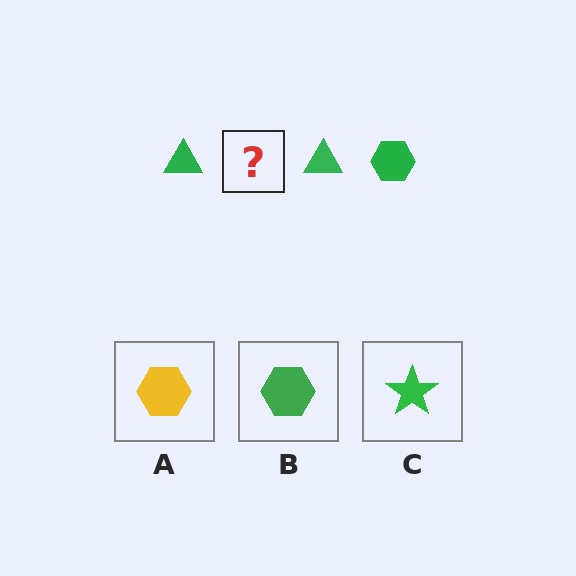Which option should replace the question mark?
Option B.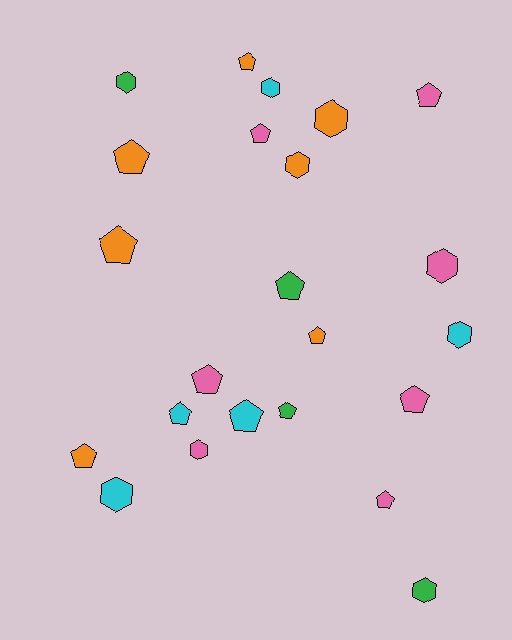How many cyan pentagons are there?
There are 2 cyan pentagons.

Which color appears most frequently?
Pink, with 7 objects.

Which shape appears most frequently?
Pentagon, with 14 objects.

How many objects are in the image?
There are 23 objects.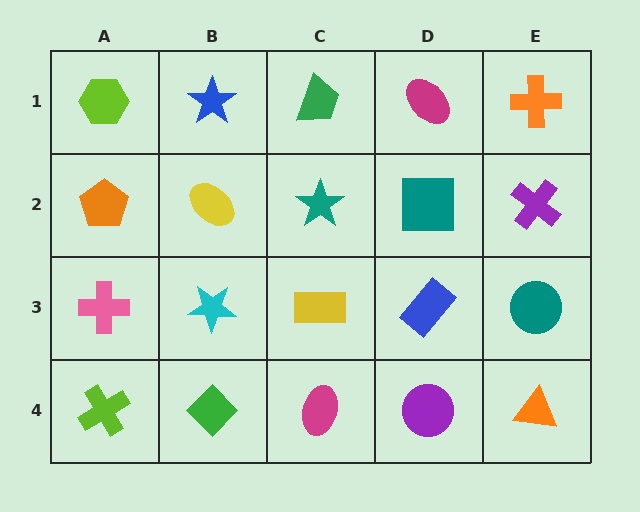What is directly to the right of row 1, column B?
A green trapezoid.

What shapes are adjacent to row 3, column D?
A teal square (row 2, column D), a purple circle (row 4, column D), a yellow rectangle (row 3, column C), a teal circle (row 3, column E).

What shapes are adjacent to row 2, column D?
A magenta ellipse (row 1, column D), a blue rectangle (row 3, column D), a teal star (row 2, column C), a purple cross (row 2, column E).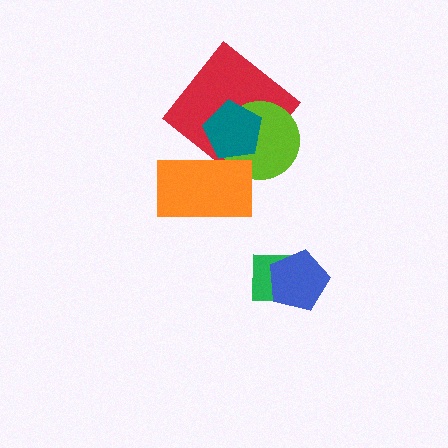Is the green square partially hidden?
Yes, it is partially covered by another shape.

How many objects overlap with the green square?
1 object overlaps with the green square.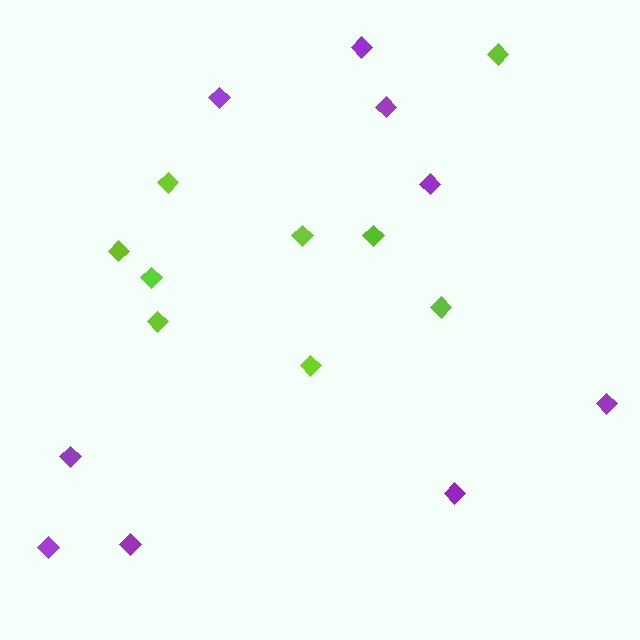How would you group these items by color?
There are 2 groups: one group of purple diamonds (9) and one group of lime diamonds (9).